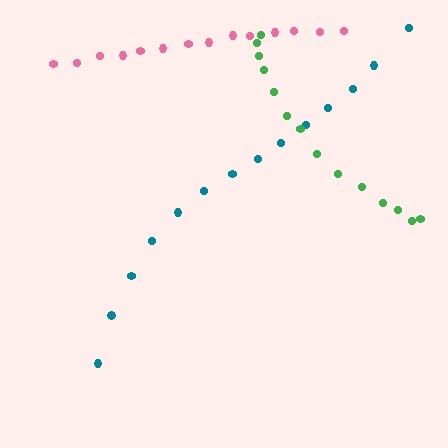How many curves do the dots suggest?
There are 3 distinct paths.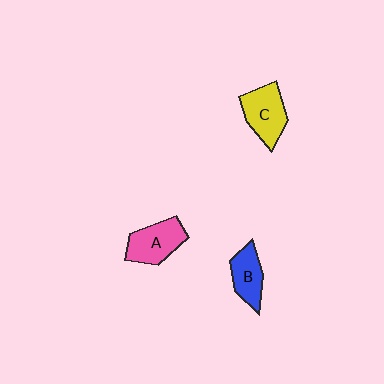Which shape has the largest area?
Shape C (yellow).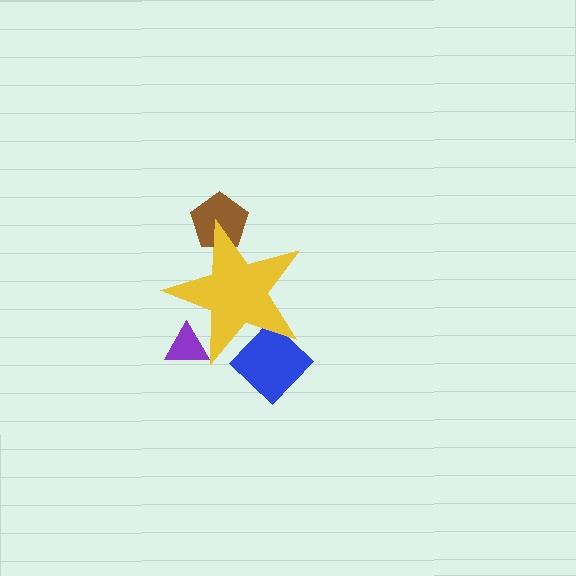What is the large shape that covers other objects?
A yellow star.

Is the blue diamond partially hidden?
Yes, the blue diamond is partially hidden behind the yellow star.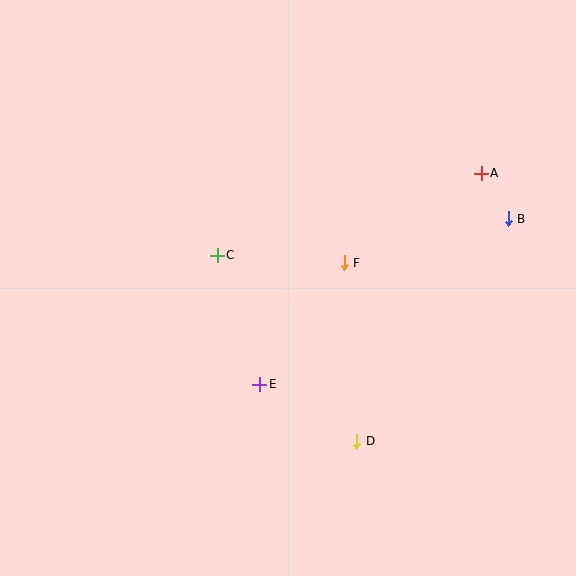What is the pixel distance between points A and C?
The distance between A and C is 276 pixels.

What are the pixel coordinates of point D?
Point D is at (357, 441).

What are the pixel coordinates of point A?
Point A is at (481, 173).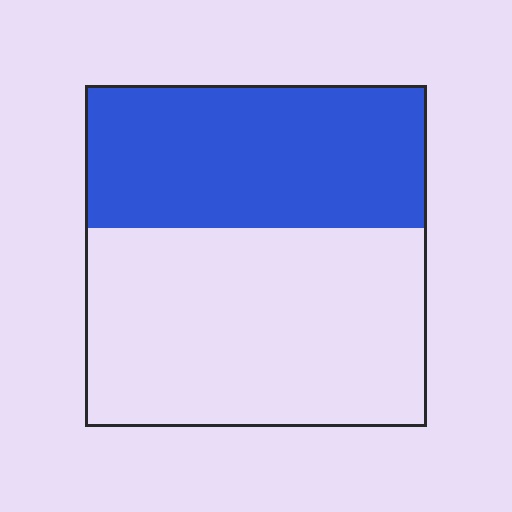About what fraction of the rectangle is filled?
About two fifths (2/5).